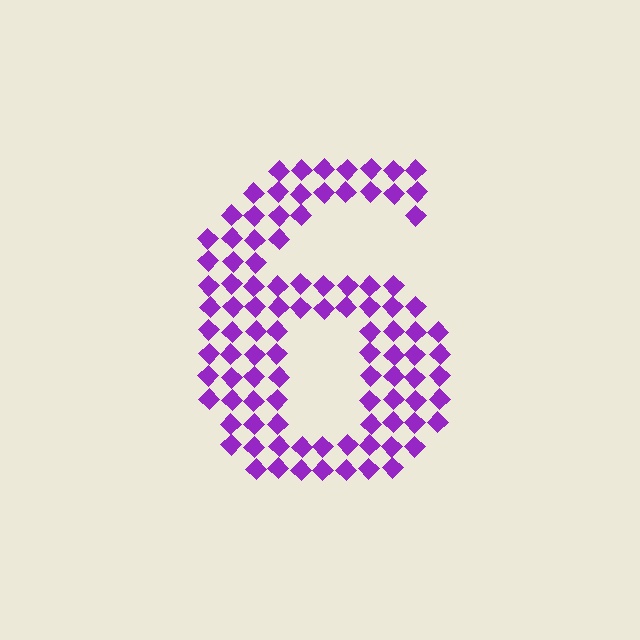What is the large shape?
The large shape is the digit 6.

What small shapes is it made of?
It is made of small diamonds.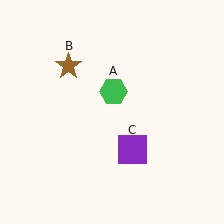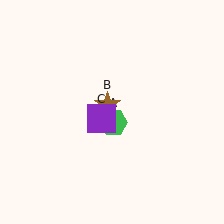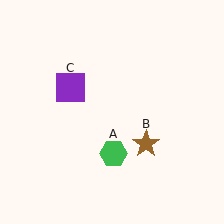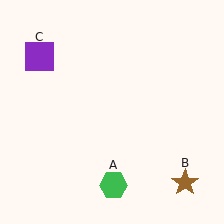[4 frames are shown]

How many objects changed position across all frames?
3 objects changed position: green hexagon (object A), brown star (object B), purple square (object C).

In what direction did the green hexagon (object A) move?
The green hexagon (object A) moved down.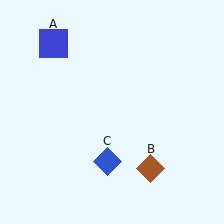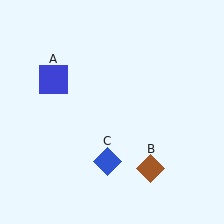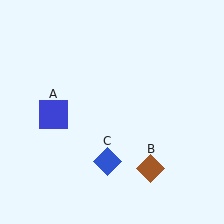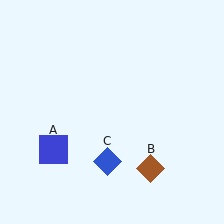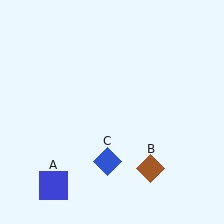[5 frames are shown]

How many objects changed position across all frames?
1 object changed position: blue square (object A).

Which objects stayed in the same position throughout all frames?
Brown diamond (object B) and blue diamond (object C) remained stationary.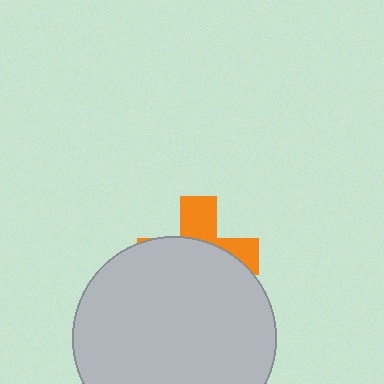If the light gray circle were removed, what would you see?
You would see the complete orange cross.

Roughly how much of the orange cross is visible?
A small part of it is visible (roughly 34%).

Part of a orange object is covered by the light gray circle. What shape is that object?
It is a cross.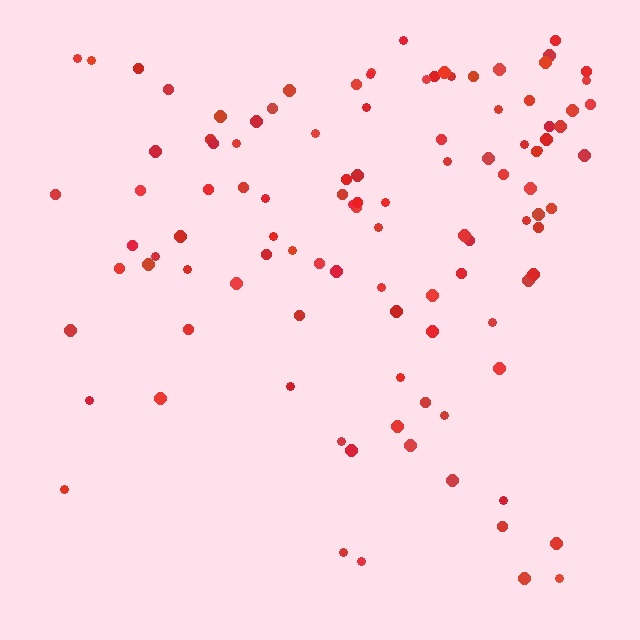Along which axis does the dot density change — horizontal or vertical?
Vertical.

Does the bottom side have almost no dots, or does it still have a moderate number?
Still a moderate number, just noticeably fewer than the top.